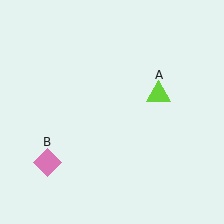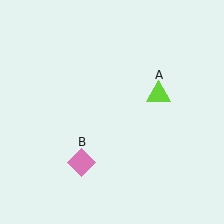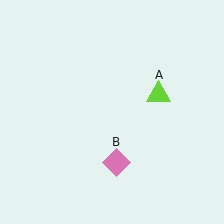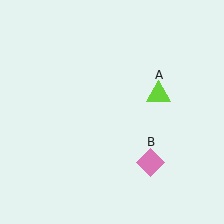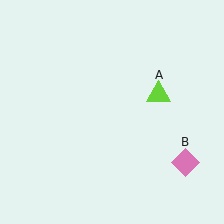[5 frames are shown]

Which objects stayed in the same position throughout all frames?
Lime triangle (object A) remained stationary.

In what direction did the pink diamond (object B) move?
The pink diamond (object B) moved right.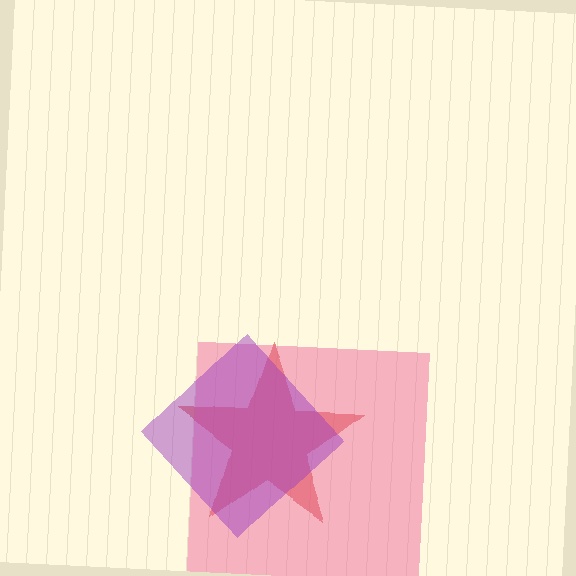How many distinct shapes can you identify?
There are 3 distinct shapes: a red star, a pink square, a purple diamond.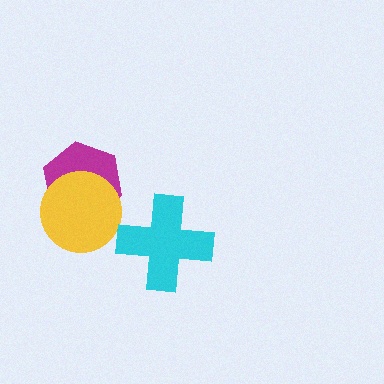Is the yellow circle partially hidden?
No, no other shape covers it.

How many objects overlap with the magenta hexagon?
1 object overlaps with the magenta hexagon.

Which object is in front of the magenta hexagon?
The yellow circle is in front of the magenta hexagon.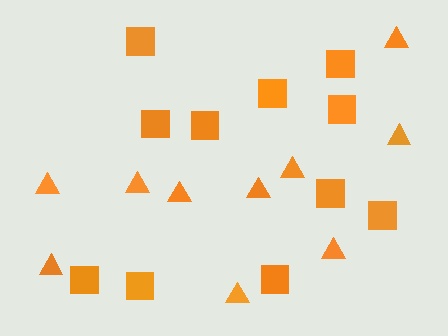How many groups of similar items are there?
There are 2 groups: one group of squares (11) and one group of triangles (10).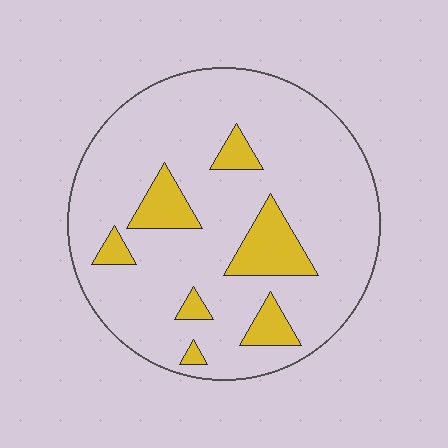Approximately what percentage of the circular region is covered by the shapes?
Approximately 15%.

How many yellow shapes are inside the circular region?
7.